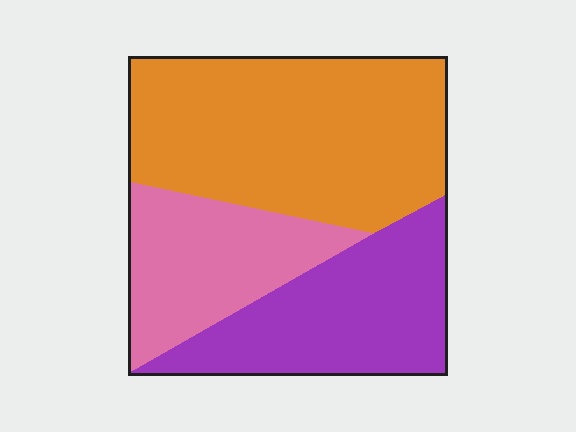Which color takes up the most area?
Orange, at roughly 50%.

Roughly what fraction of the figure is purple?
Purple covers 29% of the figure.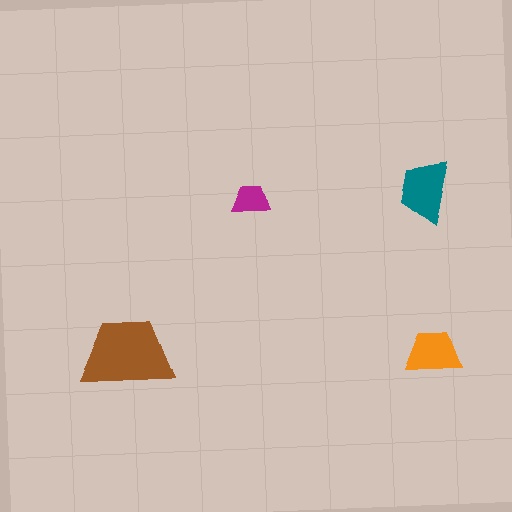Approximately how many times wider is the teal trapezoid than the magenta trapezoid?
About 1.5 times wider.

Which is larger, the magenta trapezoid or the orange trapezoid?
The orange one.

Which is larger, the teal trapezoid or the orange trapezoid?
The teal one.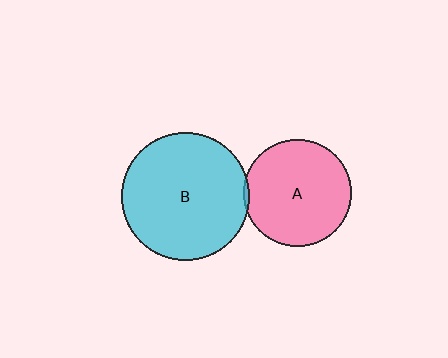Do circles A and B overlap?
Yes.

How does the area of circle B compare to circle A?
Approximately 1.4 times.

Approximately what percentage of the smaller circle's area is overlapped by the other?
Approximately 5%.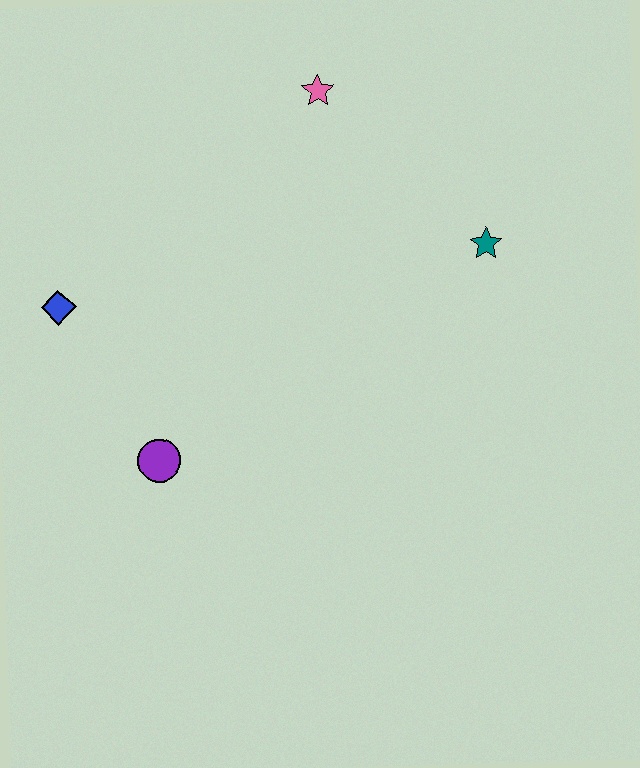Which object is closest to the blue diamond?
The purple circle is closest to the blue diamond.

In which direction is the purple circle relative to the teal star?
The purple circle is to the left of the teal star.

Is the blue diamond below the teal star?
Yes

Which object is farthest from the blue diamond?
The teal star is farthest from the blue diamond.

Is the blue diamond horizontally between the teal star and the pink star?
No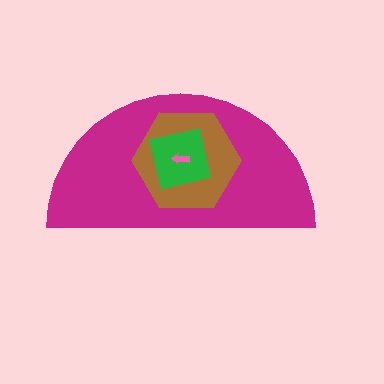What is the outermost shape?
The magenta semicircle.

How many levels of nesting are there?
4.